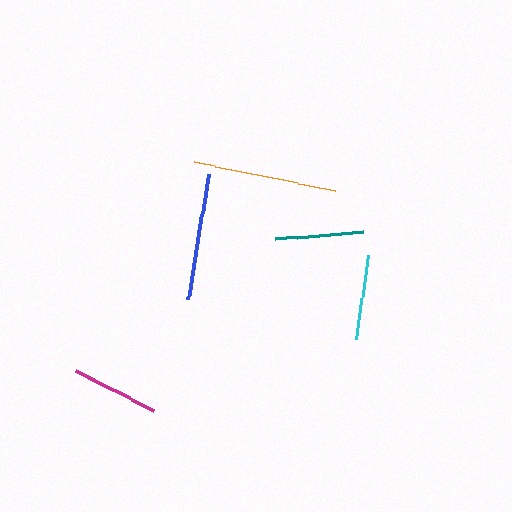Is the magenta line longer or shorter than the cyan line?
The magenta line is longer than the cyan line.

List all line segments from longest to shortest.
From longest to shortest: orange, blue, magenta, teal, cyan.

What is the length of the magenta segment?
The magenta segment is approximately 89 pixels long.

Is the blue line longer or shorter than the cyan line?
The blue line is longer than the cyan line.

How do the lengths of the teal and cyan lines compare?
The teal and cyan lines are approximately the same length.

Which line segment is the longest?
The orange line is the longest at approximately 145 pixels.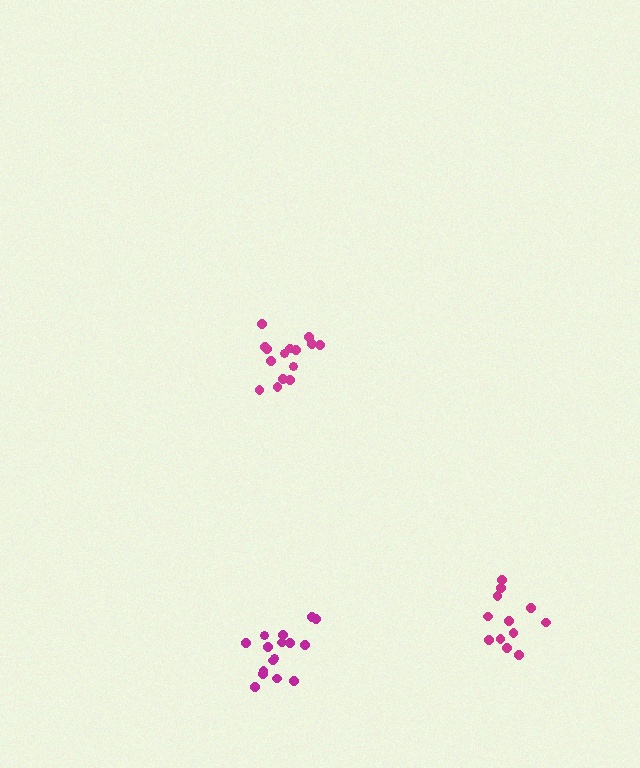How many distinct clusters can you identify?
There are 3 distinct clusters.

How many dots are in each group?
Group 1: 16 dots, Group 2: 15 dots, Group 3: 12 dots (43 total).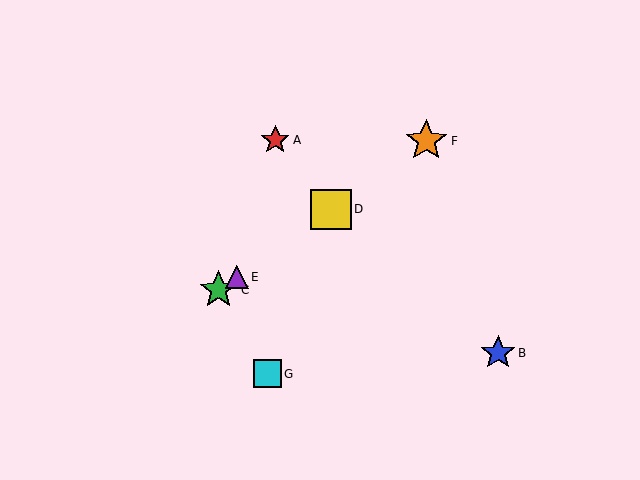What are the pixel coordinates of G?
Object G is at (267, 374).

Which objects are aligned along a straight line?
Objects C, D, E, F are aligned along a straight line.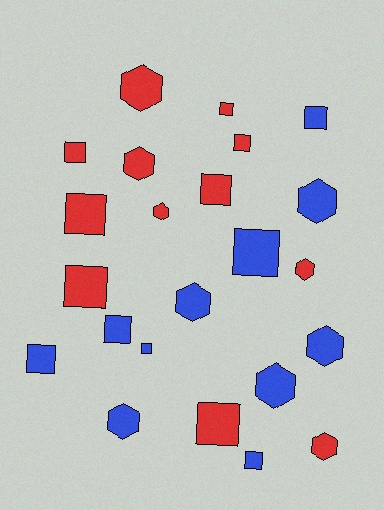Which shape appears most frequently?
Square, with 13 objects.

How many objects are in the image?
There are 23 objects.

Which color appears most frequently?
Red, with 12 objects.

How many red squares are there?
There are 7 red squares.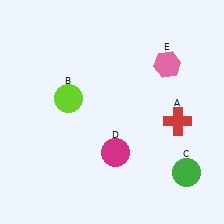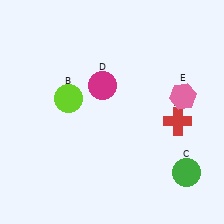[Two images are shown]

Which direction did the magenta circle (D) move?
The magenta circle (D) moved up.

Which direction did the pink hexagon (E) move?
The pink hexagon (E) moved down.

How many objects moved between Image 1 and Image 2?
2 objects moved between the two images.